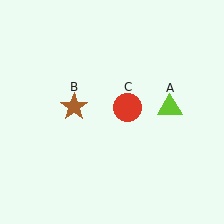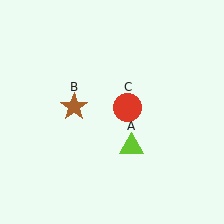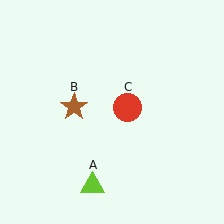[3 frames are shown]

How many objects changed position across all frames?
1 object changed position: lime triangle (object A).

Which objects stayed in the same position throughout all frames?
Brown star (object B) and red circle (object C) remained stationary.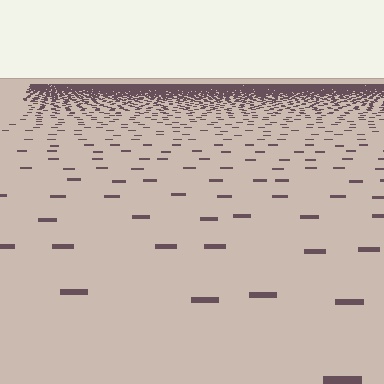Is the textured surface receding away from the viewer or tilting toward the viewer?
The surface is receding away from the viewer. Texture elements get smaller and denser toward the top.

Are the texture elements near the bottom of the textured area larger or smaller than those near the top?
Larger. Near the bottom, elements are closer to the viewer and appear at a bigger on-screen size.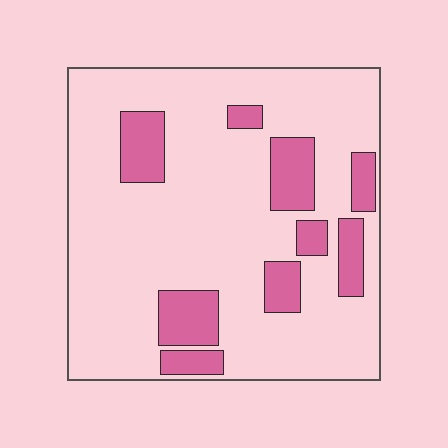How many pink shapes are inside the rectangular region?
9.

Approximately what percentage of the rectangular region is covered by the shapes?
Approximately 20%.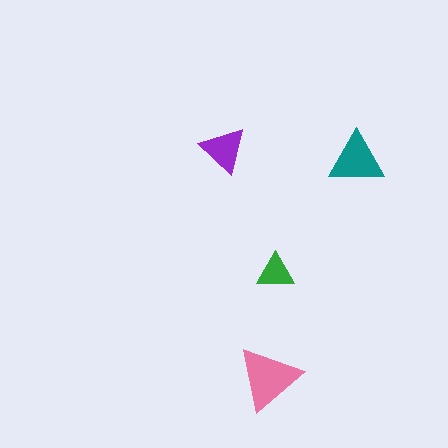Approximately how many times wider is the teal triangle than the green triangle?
About 1.5 times wider.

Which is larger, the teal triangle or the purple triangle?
The teal one.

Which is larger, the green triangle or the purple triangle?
The purple one.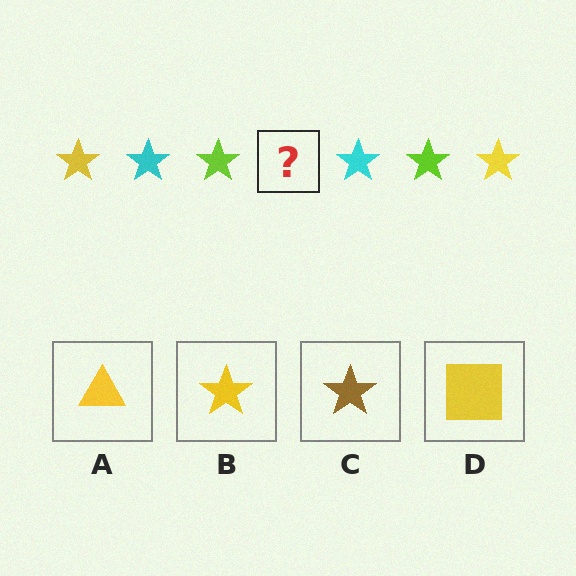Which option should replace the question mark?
Option B.